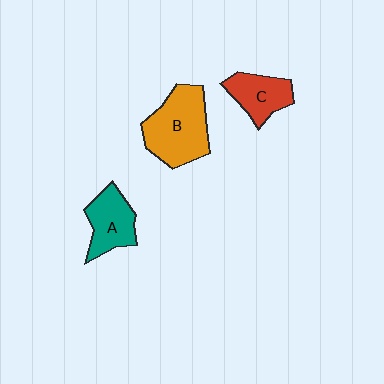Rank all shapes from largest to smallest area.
From largest to smallest: B (orange), A (teal), C (red).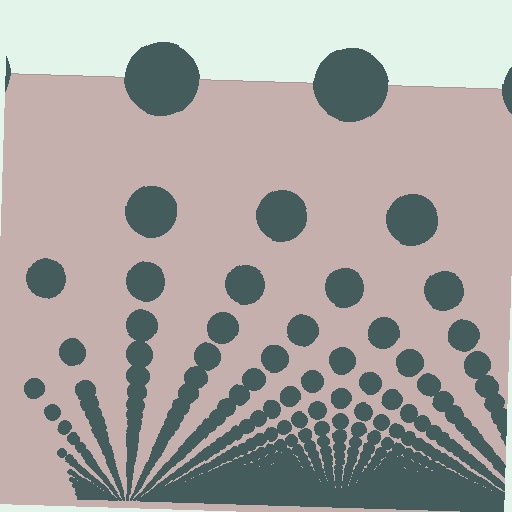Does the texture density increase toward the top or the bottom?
Density increases toward the bottom.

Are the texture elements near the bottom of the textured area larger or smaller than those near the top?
Smaller. The gradient is inverted — elements near the bottom are smaller and denser.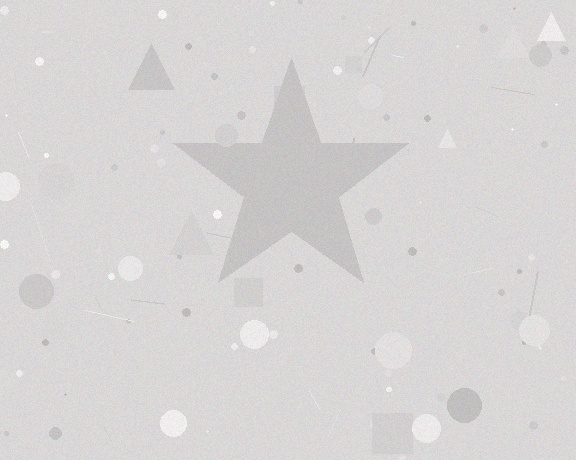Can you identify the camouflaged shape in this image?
The camouflaged shape is a star.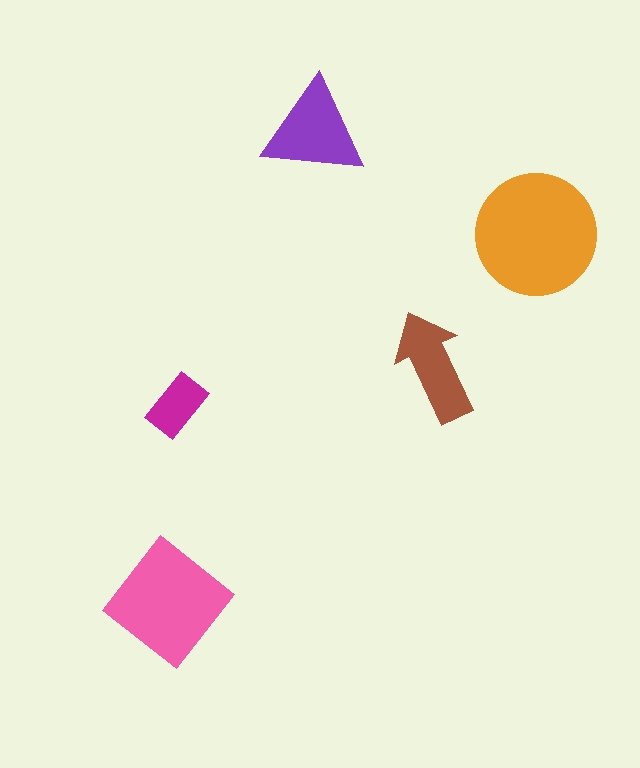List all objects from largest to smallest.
The orange circle, the pink diamond, the purple triangle, the brown arrow, the magenta rectangle.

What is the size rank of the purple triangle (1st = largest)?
3rd.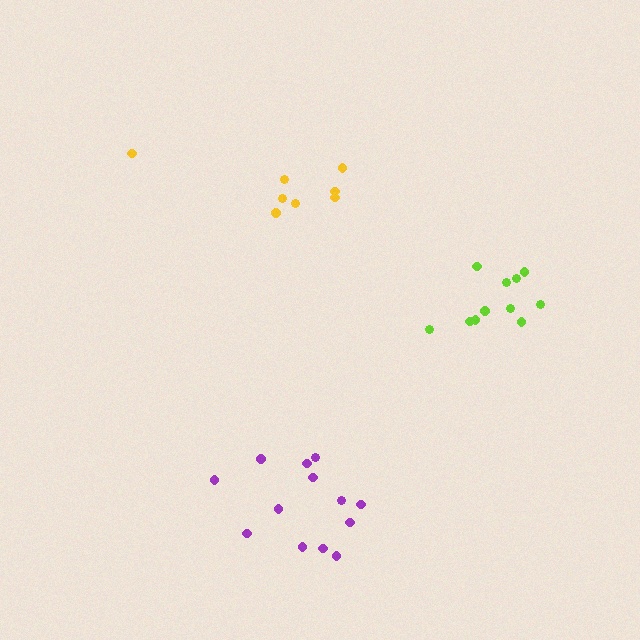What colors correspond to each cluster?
The clusters are colored: purple, lime, yellow.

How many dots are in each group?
Group 1: 13 dots, Group 2: 11 dots, Group 3: 8 dots (32 total).